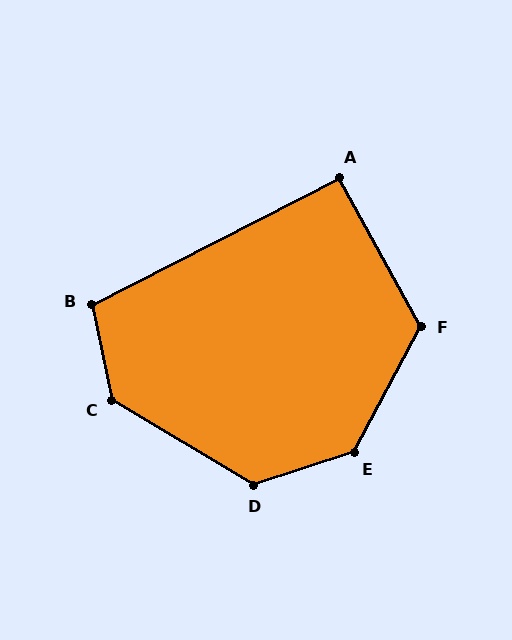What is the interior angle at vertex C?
Approximately 133 degrees (obtuse).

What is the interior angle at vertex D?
Approximately 131 degrees (obtuse).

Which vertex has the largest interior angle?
E, at approximately 136 degrees.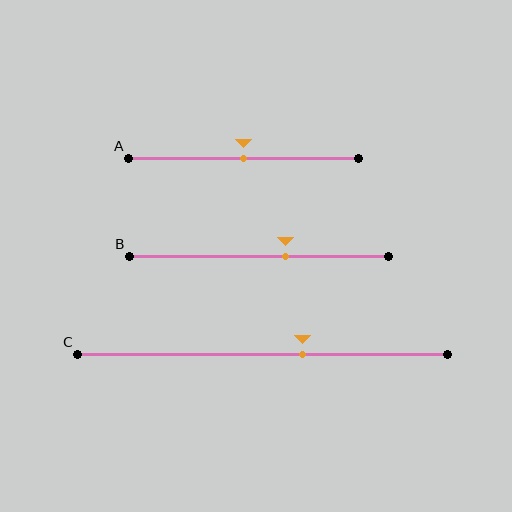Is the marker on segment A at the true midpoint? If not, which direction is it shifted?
Yes, the marker on segment A is at the true midpoint.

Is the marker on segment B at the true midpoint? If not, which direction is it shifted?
No, the marker on segment B is shifted to the right by about 10% of the segment length.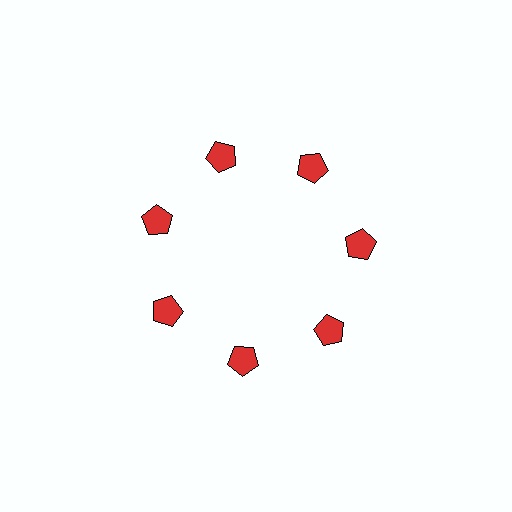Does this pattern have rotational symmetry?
Yes, this pattern has 7-fold rotational symmetry. It looks the same after rotating 51 degrees around the center.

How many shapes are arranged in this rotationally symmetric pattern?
There are 7 shapes, arranged in 7 groups of 1.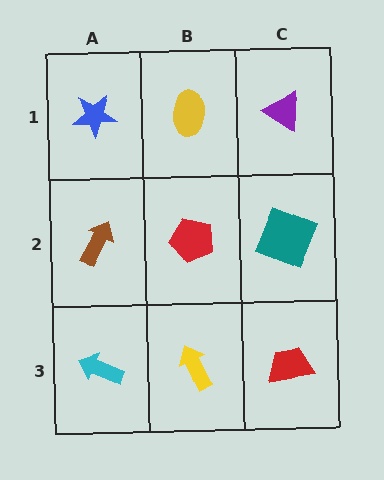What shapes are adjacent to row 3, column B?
A red pentagon (row 2, column B), a cyan arrow (row 3, column A), a red trapezoid (row 3, column C).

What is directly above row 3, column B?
A red pentagon.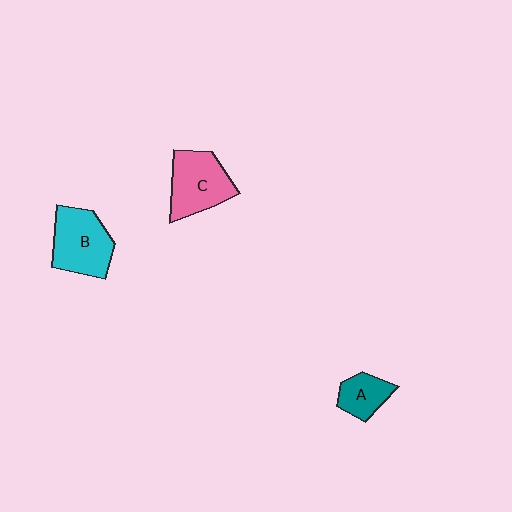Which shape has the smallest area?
Shape A (teal).